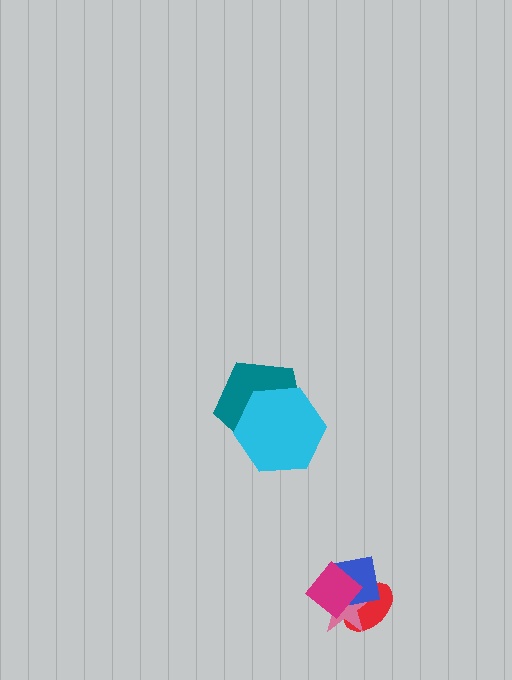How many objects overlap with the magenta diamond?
3 objects overlap with the magenta diamond.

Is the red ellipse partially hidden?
Yes, it is partially covered by another shape.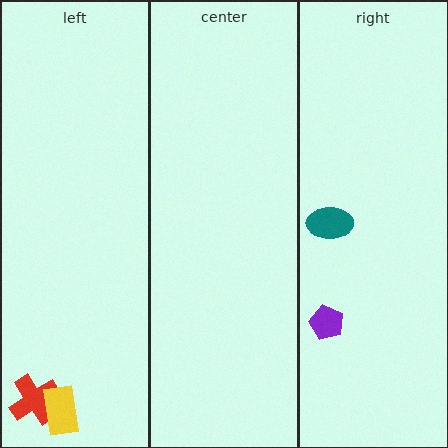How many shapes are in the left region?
2.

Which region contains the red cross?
The left region.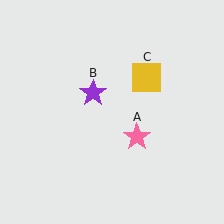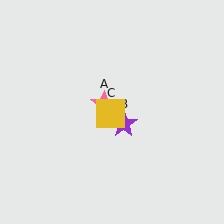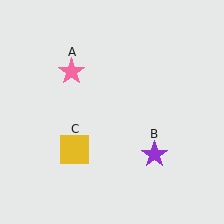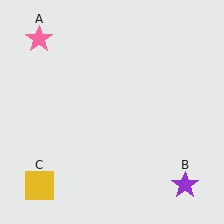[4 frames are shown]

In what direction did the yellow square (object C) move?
The yellow square (object C) moved down and to the left.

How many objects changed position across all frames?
3 objects changed position: pink star (object A), purple star (object B), yellow square (object C).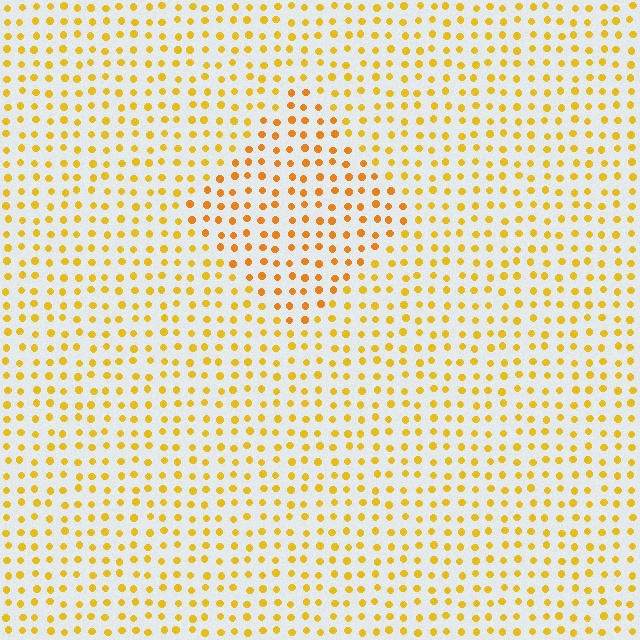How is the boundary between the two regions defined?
The boundary is defined purely by a slight shift in hue (about 18 degrees). Spacing, size, and orientation are identical on both sides.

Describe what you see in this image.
The image is filled with small yellow elements in a uniform arrangement. A diamond-shaped region is visible where the elements are tinted to a slightly different hue, forming a subtle color boundary.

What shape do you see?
I see a diamond.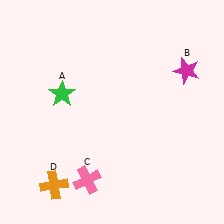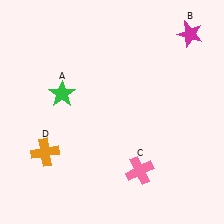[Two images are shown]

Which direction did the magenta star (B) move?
The magenta star (B) moved up.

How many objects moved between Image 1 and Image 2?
3 objects moved between the two images.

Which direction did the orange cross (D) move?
The orange cross (D) moved up.